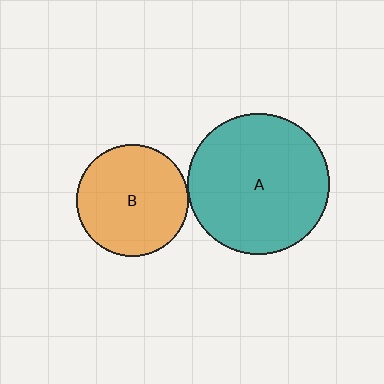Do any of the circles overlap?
No, none of the circles overlap.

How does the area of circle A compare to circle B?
Approximately 1.6 times.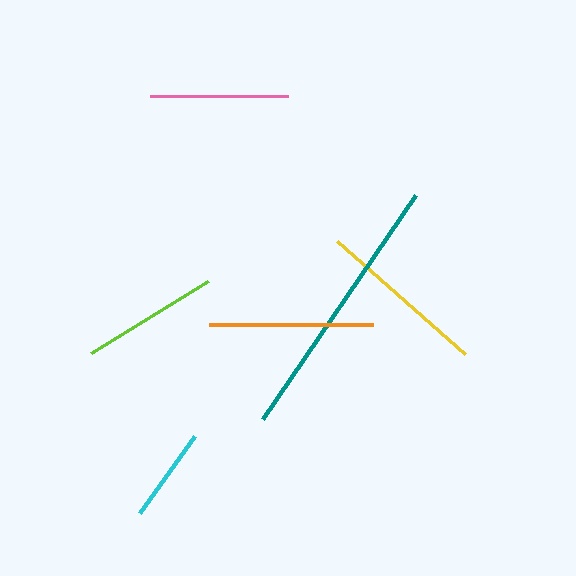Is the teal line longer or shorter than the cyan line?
The teal line is longer than the cyan line.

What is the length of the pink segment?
The pink segment is approximately 137 pixels long.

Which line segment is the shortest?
The cyan line is the shortest at approximately 94 pixels.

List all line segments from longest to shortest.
From longest to shortest: teal, yellow, orange, lime, pink, cyan.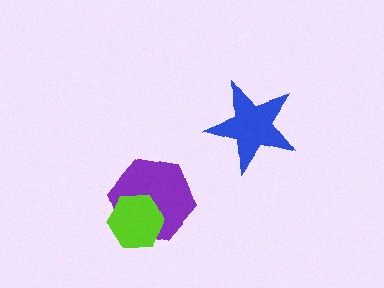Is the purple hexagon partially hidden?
Yes, it is partially covered by another shape.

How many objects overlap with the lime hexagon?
1 object overlaps with the lime hexagon.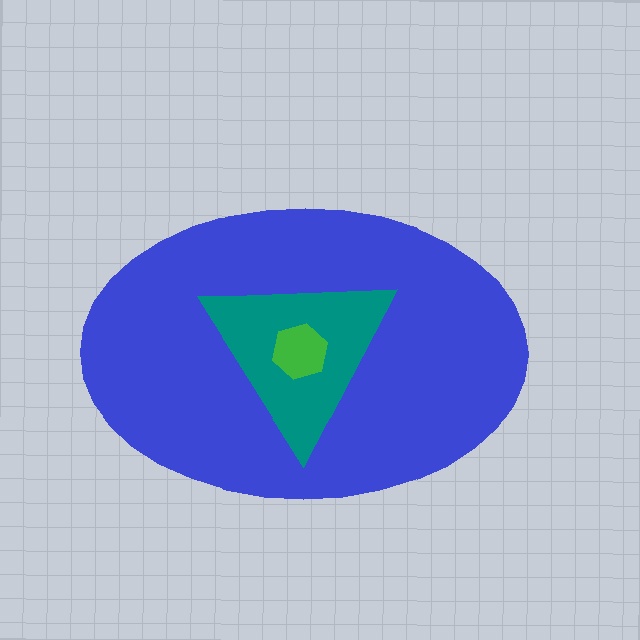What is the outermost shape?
The blue ellipse.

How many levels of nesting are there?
3.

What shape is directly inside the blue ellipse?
The teal triangle.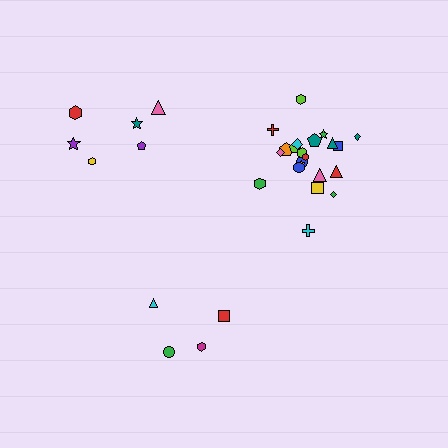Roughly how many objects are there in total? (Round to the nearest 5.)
Roughly 30 objects in total.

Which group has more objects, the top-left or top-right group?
The top-right group.